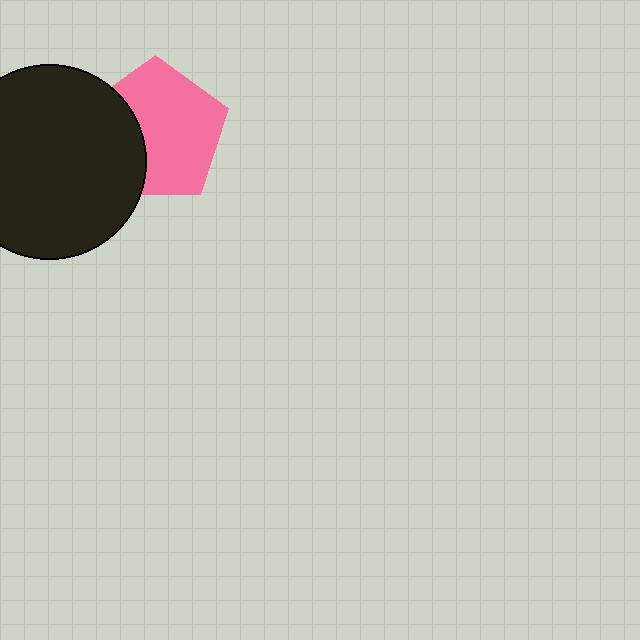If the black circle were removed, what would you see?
You would see the complete pink pentagon.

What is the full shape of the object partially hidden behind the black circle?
The partially hidden object is a pink pentagon.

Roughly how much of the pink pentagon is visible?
Most of it is visible (roughly 67%).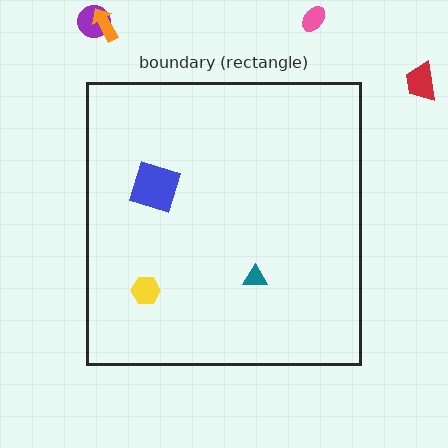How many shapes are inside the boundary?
3 inside, 4 outside.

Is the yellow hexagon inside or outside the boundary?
Inside.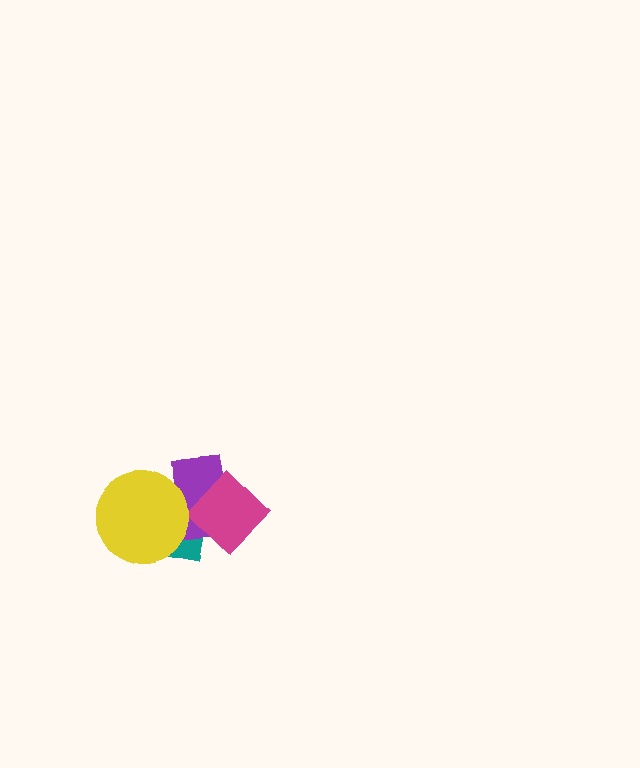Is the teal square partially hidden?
Yes, it is partially covered by another shape.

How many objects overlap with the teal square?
3 objects overlap with the teal square.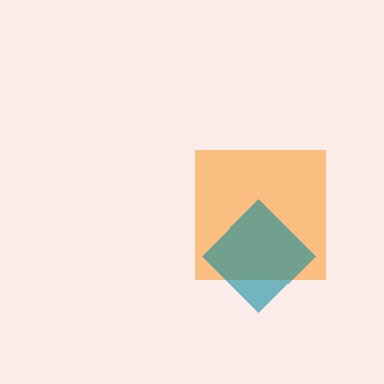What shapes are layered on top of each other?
The layered shapes are: an orange square, a teal diamond.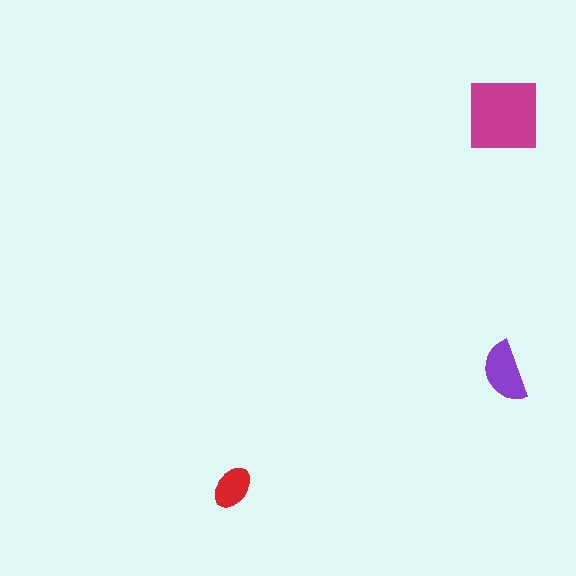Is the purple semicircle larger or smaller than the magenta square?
Smaller.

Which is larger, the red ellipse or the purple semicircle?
The purple semicircle.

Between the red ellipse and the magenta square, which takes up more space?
The magenta square.